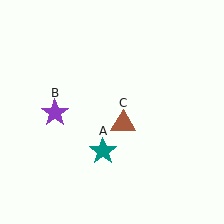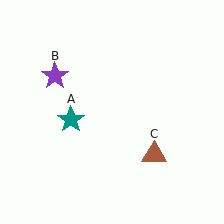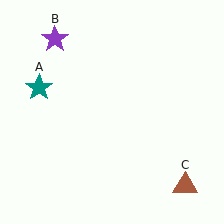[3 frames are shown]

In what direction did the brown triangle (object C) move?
The brown triangle (object C) moved down and to the right.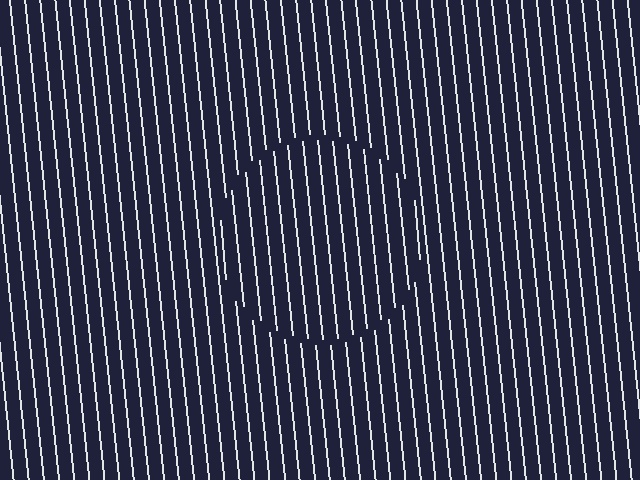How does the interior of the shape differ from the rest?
The interior of the shape contains the same grating, shifted by half a period — the contour is defined by the phase discontinuity where line-ends from the inner and outer gratings abut.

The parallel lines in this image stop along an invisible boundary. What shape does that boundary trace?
An illusory circle. The interior of the shape contains the same grating, shifted by half a period — the contour is defined by the phase discontinuity where line-ends from the inner and outer gratings abut.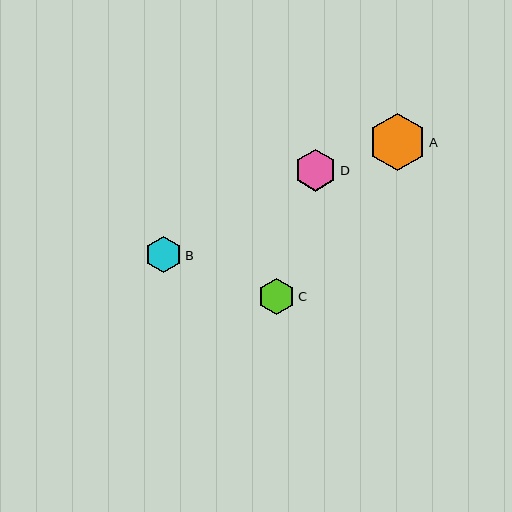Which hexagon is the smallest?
Hexagon B is the smallest with a size of approximately 36 pixels.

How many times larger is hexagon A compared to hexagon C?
Hexagon A is approximately 1.6 times the size of hexagon C.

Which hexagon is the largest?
Hexagon A is the largest with a size of approximately 57 pixels.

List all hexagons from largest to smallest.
From largest to smallest: A, D, C, B.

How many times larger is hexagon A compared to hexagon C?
Hexagon A is approximately 1.6 times the size of hexagon C.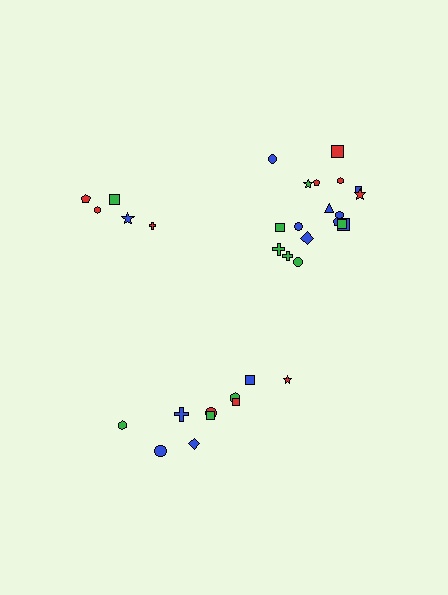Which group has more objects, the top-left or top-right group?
The top-right group.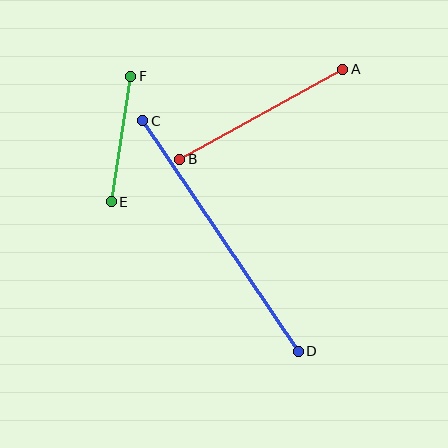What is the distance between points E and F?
The distance is approximately 127 pixels.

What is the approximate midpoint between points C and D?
The midpoint is at approximately (220, 236) pixels.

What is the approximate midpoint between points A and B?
The midpoint is at approximately (261, 114) pixels.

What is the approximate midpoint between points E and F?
The midpoint is at approximately (121, 139) pixels.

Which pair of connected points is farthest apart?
Points C and D are farthest apart.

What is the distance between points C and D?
The distance is approximately 278 pixels.